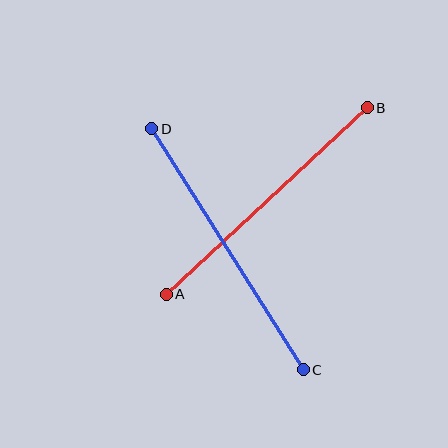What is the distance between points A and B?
The distance is approximately 274 pixels.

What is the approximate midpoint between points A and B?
The midpoint is at approximately (267, 201) pixels.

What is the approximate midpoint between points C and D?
The midpoint is at approximately (227, 249) pixels.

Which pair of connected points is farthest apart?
Points C and D are farthest apart.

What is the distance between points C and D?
The distance is approximately 285 pixels.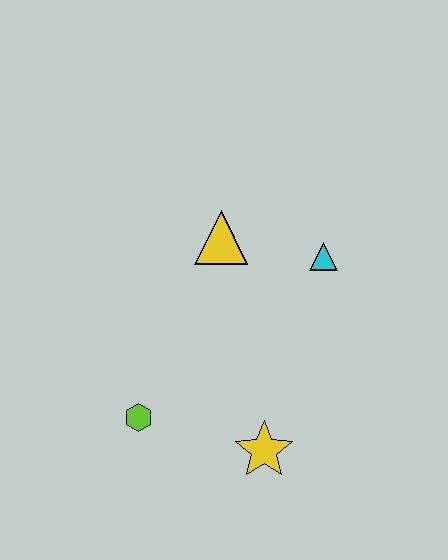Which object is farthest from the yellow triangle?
The yellow star is farthest from the yellow triangle.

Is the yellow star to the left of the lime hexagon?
No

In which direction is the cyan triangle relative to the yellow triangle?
The cyan triangle is to the right of the yellow triangle.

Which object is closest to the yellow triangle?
The cyan triangle is closest to the yellow triangle.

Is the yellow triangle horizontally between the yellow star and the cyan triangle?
No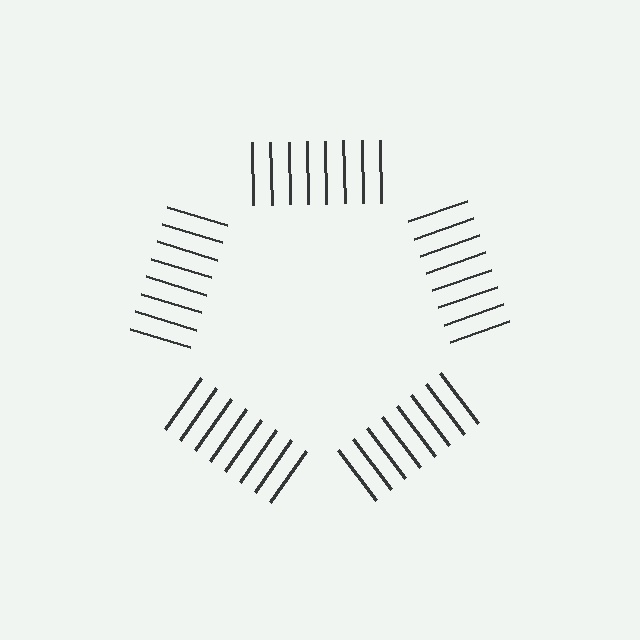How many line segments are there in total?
40 — 8 along each of the 5 edges.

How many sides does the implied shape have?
5 sides — the line-ends trace a pentagon.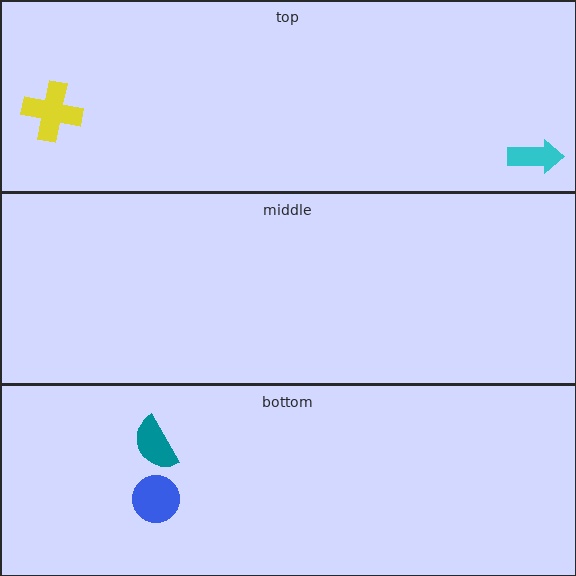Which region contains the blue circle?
The bottom region.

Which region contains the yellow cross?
The top region.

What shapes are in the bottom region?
The blue circle, the teal semicircle.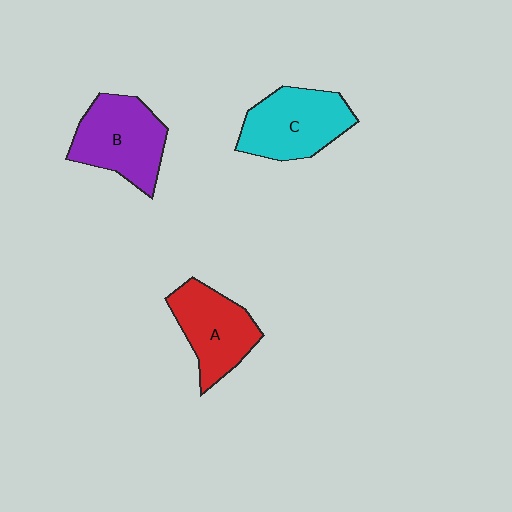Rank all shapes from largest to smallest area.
From largest to smallest: B (purple), C (cyan), A (red).